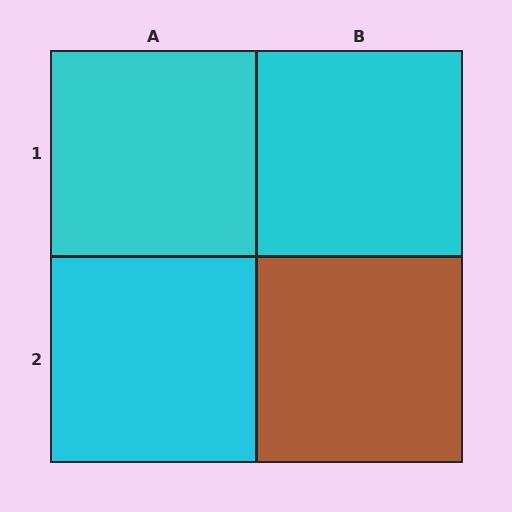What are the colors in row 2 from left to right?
Cyan, brown.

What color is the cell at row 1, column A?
Cyan.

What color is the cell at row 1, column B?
Cyan.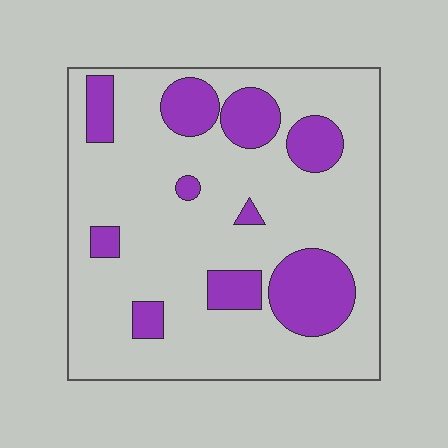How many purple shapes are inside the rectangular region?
10.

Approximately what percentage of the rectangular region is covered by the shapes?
Approximately 20%.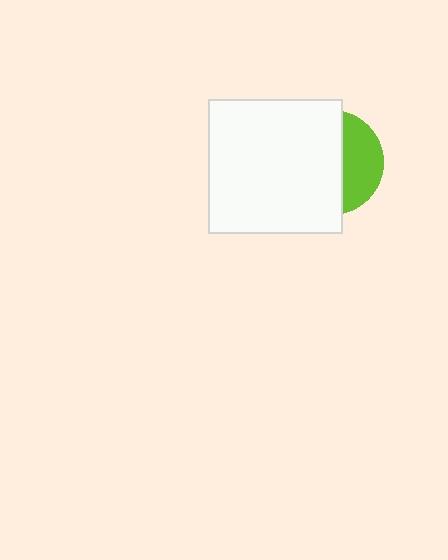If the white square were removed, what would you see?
You would see the complete lime circle.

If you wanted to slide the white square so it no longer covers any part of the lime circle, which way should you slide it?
Slide it left — that is the most direct way to separate the two shapes.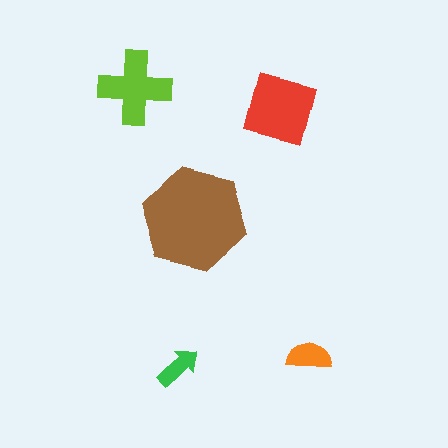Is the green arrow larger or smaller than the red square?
Smaller.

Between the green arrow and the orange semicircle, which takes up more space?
The orange semicircle.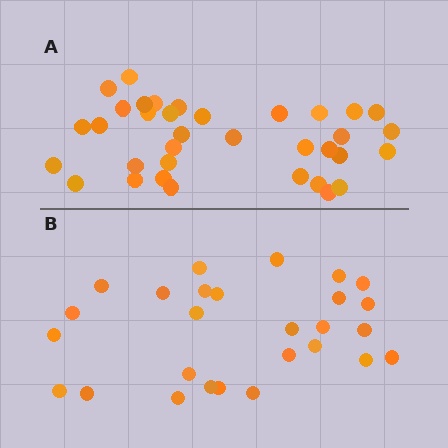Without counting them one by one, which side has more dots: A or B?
Region A (the top region) has more dots.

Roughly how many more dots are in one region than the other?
Region A has roughly 8 or so more dots than region B.